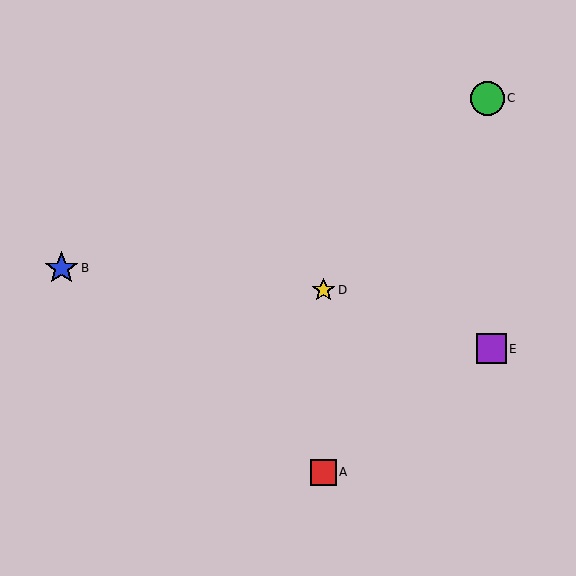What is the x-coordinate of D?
Object D is at x≈323.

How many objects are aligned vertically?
2 objects (A, D) are aligned vertically.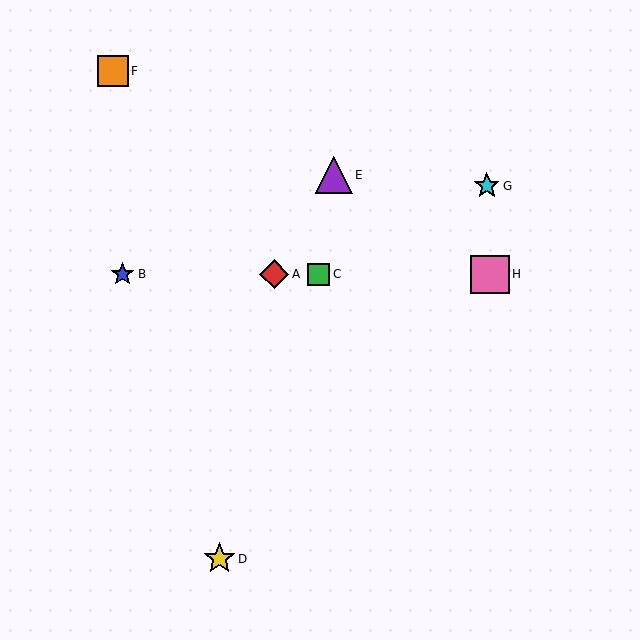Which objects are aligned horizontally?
Objects A, B, C, H are aligned horizontally.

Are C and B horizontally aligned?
Yes, both are at y≈274.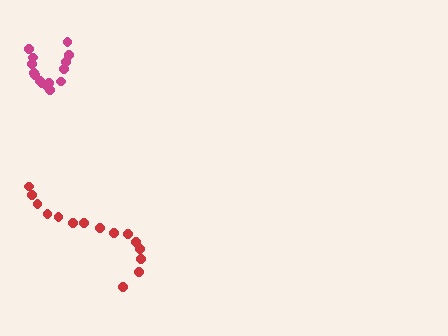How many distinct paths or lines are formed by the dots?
There are 2 distinct paths.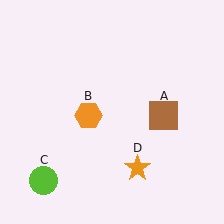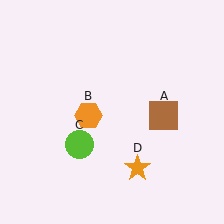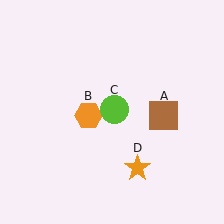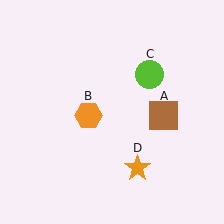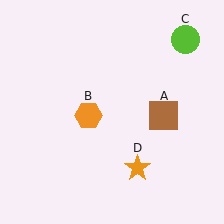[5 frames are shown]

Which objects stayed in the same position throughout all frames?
Brown square (object A) and orange hexagon (object B) and orange star (object D) remained stationary.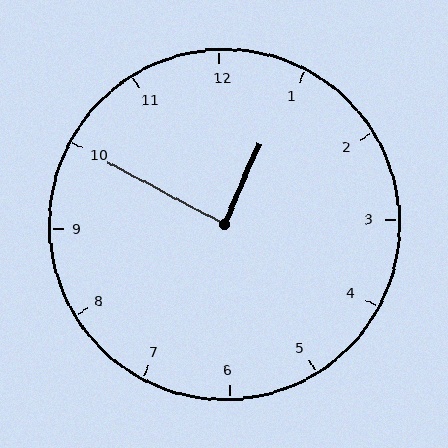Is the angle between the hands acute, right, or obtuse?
It is right.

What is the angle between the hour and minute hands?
Approximately 85 degrees.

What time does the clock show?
12:50.